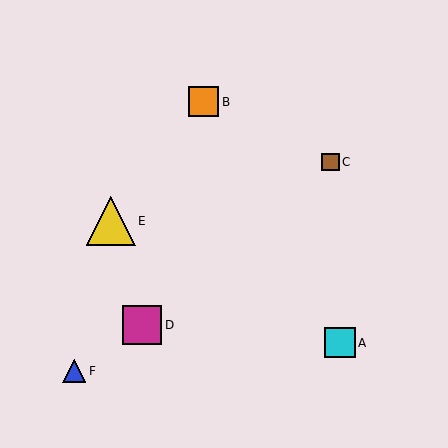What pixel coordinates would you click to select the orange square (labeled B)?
Click at (204, 102) to select the orange square B.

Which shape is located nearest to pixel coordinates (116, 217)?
The yellow triangle (labeled E) at (111, 221) is nearest to that location.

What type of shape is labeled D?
Shape D is a magenta square.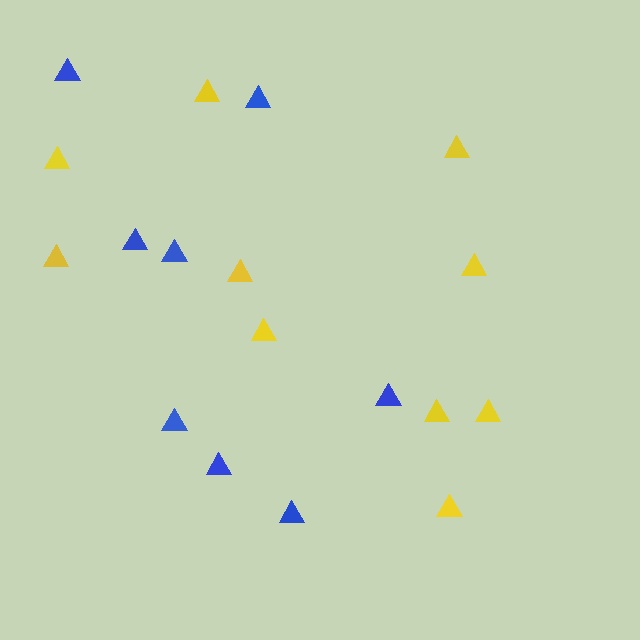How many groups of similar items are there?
There are 2 groups: one group of yellow triangles (10) and one group of blue triangles (8).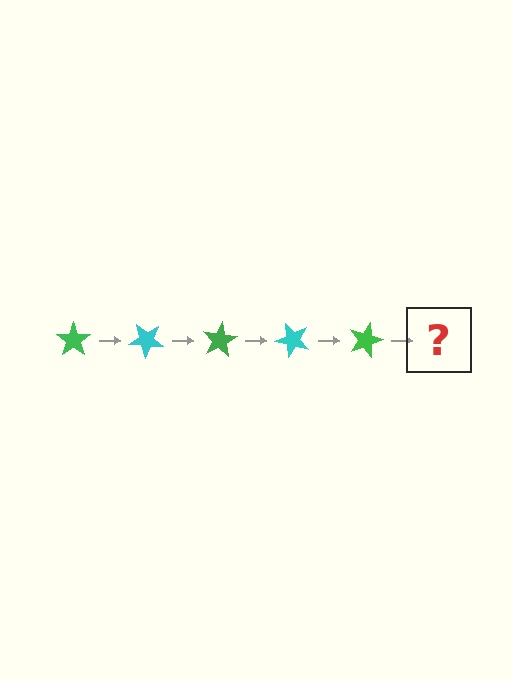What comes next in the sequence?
The next element should be a cyan star, rotated 200 degrees from the start.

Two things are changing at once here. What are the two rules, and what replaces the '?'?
The two rules are that it rotates 40 degrees each step and the color cycles through green and cyan. The '?' should be a cyan star, rotated 200 degrees from the start.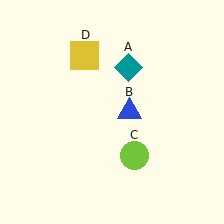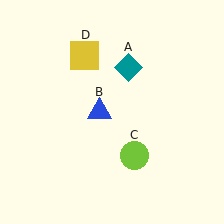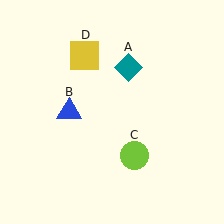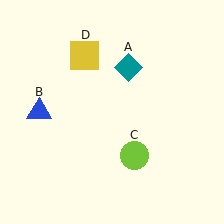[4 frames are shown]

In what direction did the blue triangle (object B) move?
The blue triangle (object B) moved left.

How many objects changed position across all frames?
1 object changed position: blue triangle (object B).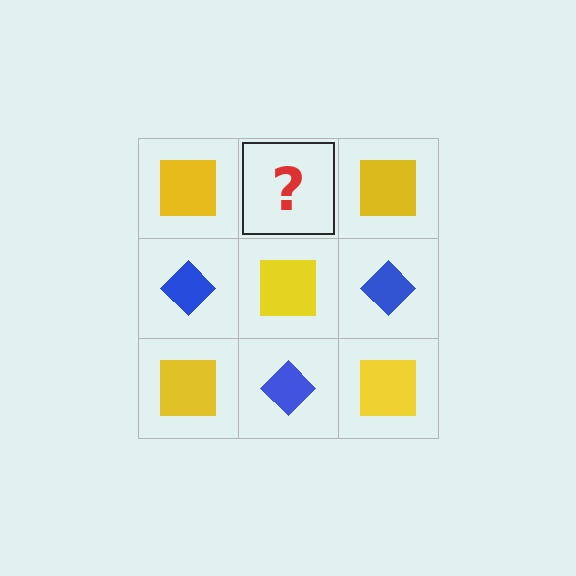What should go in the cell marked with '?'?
The missing cell should contain a blue diamond.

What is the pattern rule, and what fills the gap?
The rule is that it alternates yellow square and blue diamond in a checkerboard pattern. The gap should be filled with a blue diamond.